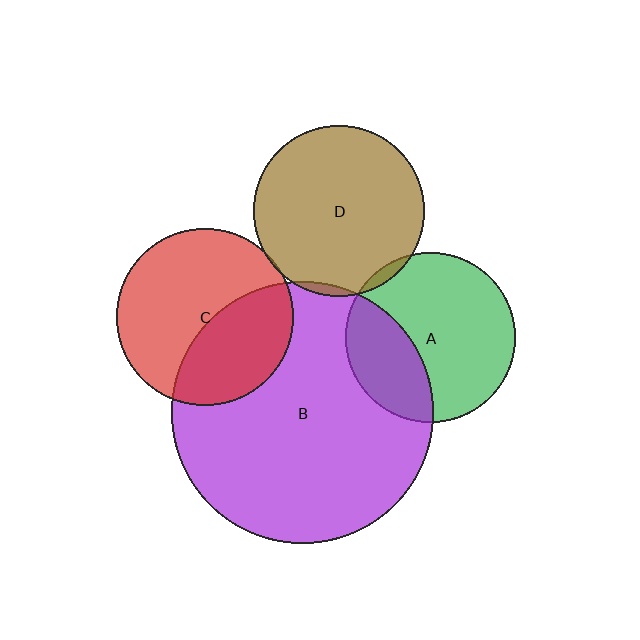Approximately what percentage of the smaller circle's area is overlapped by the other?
Approximately 30%.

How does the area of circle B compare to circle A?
Approximately 2.4 times.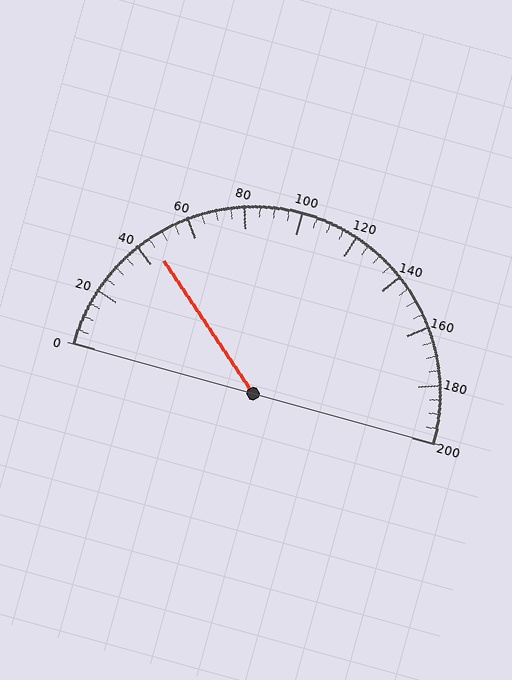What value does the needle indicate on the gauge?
The needle indicates approximately 45.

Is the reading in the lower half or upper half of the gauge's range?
The reading is in the lower half of the range (0 to 200).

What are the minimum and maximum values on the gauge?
The gauge ranges from 0 to 200.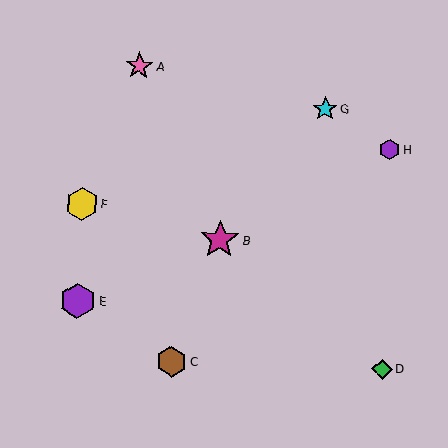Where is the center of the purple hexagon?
The center of the purple hexagon is at (78, 301).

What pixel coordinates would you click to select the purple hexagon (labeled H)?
Click at (390, 149) to select the purple hexagon H.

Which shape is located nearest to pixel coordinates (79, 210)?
The yellow hexagon (labeled F) at (82, 204) is nearest to that location.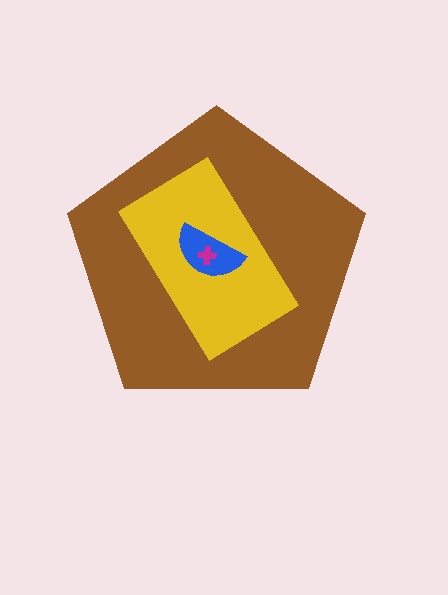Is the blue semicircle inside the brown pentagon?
Yes.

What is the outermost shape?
The brown pentagon.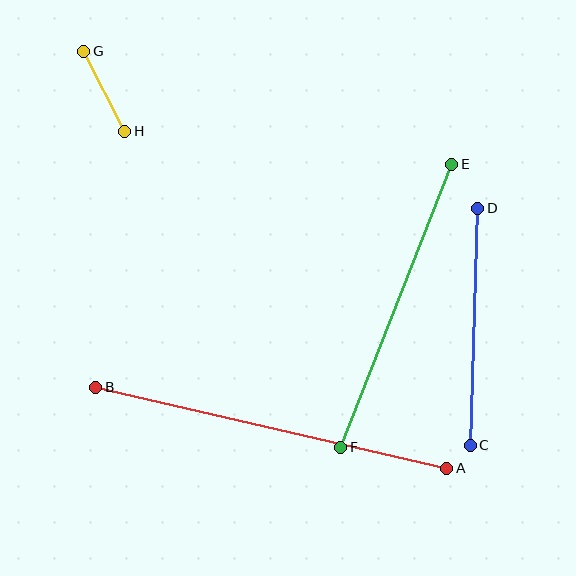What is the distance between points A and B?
The distance is approximately 360 pixels.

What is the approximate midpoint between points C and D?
The midpoint is at approximately (474, 327) pixels.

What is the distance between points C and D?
The distance is approximately 237 pixels.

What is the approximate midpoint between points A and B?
The midpoint is at approximately (271, 428) pixels.